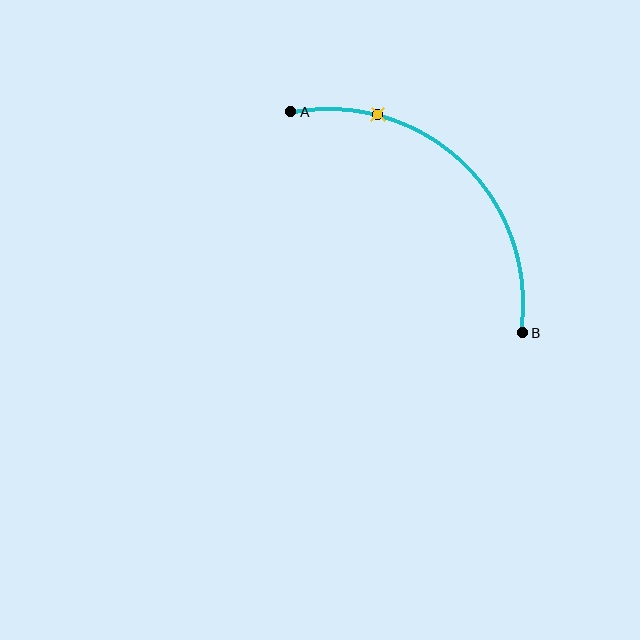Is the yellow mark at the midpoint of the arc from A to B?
No. The yellow mark lies on the arc but is closer to endpoint A. The arc midpoint would be at the point on the curve equidistant along the arc from both A and B.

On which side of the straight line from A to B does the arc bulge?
The arc bulges above and to the right of the straight line connecting A and B.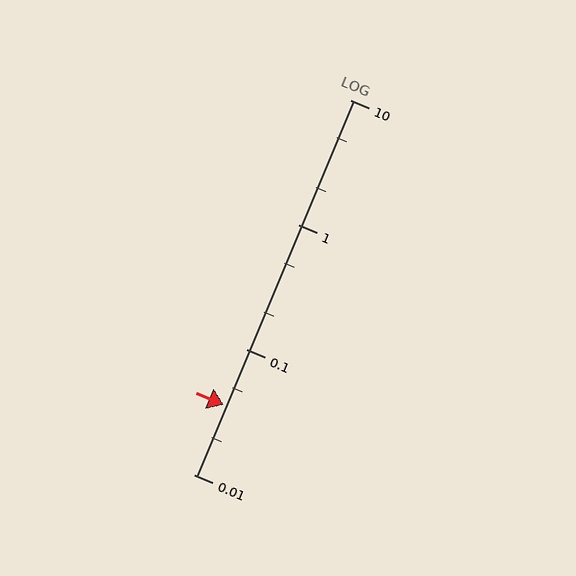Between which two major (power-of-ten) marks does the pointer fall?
The pointer is between 0.01 and 0.1.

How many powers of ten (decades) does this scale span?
The scale spans 3 decades, from 0.01 to 10.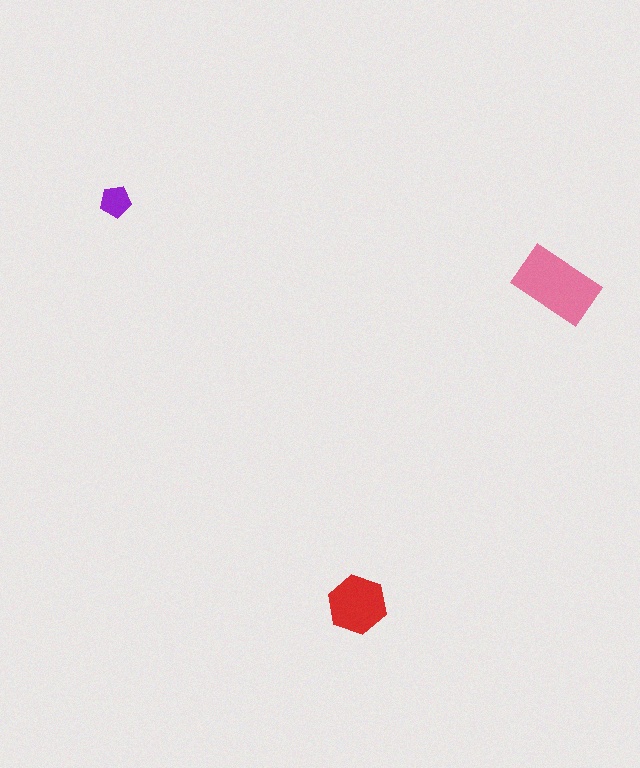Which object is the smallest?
The purple pentagon.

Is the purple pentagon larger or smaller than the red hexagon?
Smaller.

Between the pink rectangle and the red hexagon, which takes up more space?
The pink rectangle.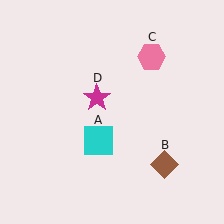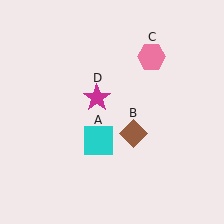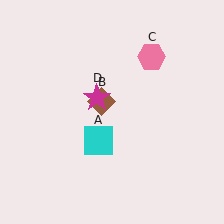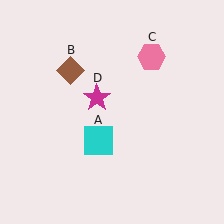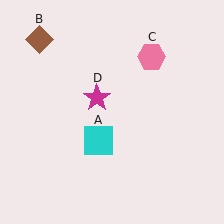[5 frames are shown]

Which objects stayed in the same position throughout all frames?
Cyan square (object A) and pink hexagon (object C) and magenta star (object D) remained stationary.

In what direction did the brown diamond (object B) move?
The brown diamond (object B) moved up and to the left.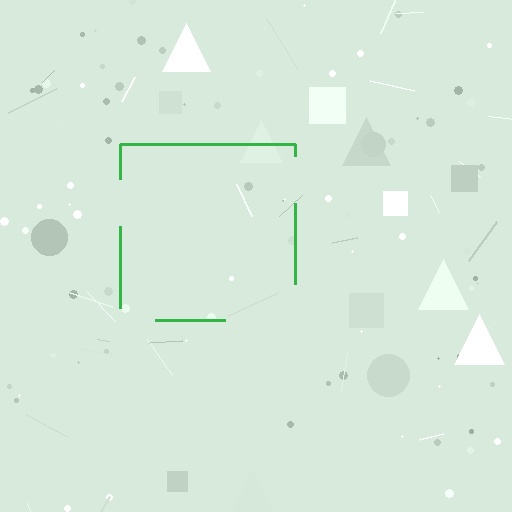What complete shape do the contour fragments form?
The contour fragments form a square.